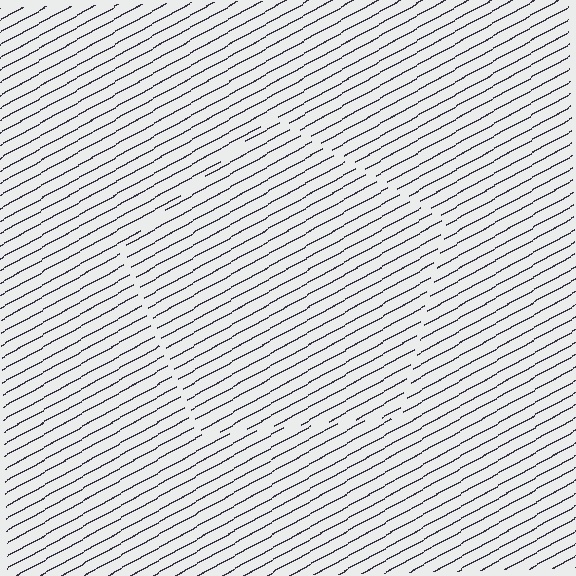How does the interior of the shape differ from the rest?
The interior of the shape contains the same grating, shifted by half a period — the contour is defined by the phase discontinuity where line-ends from the inner and outer gratings abut.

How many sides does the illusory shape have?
5 sides — the line-ends trace a pentagon.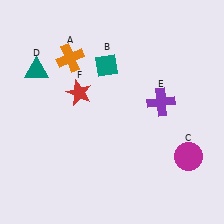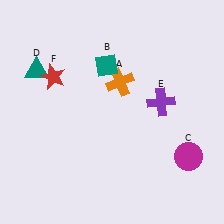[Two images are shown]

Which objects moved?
The objects that moved are: the orange cross (A), the red star (F).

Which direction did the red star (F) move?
The red star (F) moved left.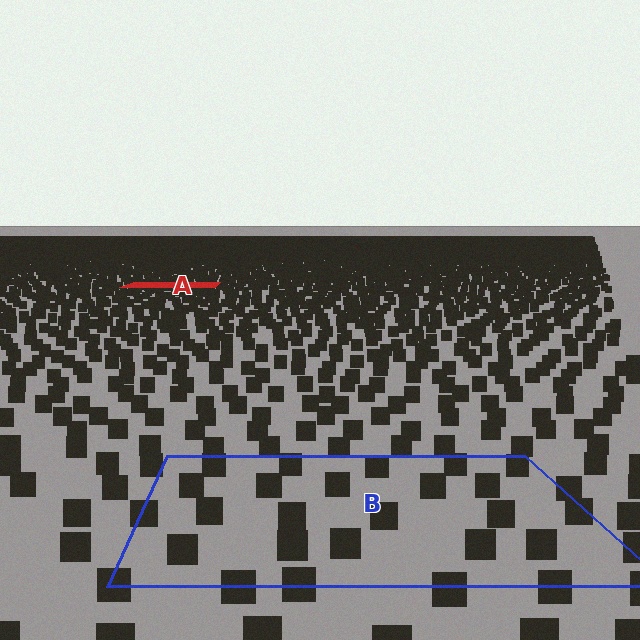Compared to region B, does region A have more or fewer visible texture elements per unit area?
Region A has more texture elements per unit area — they are packed more densely because it is farther away.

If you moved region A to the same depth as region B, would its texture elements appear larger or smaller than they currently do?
They would appear larger. At a closer depth, the same texture elements are projected at a bigger on-screen size.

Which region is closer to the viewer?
Region B is closer. The texture elements there are larger and more spread out.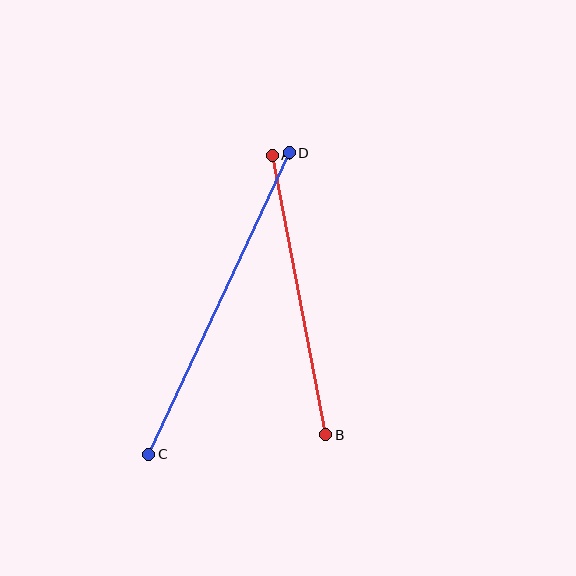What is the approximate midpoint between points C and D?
The midpoint is at approximately (219, 303) pixels.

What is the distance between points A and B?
The distance is approximately 285 pixels.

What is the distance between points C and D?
The distance is approximately 332 pixels.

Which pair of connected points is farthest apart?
Points C and D are farthest apart.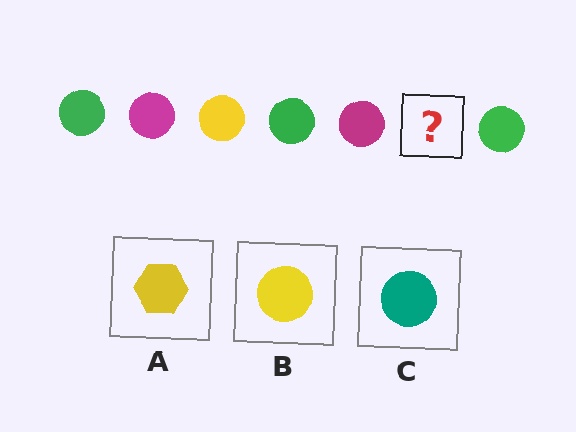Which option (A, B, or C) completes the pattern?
B.